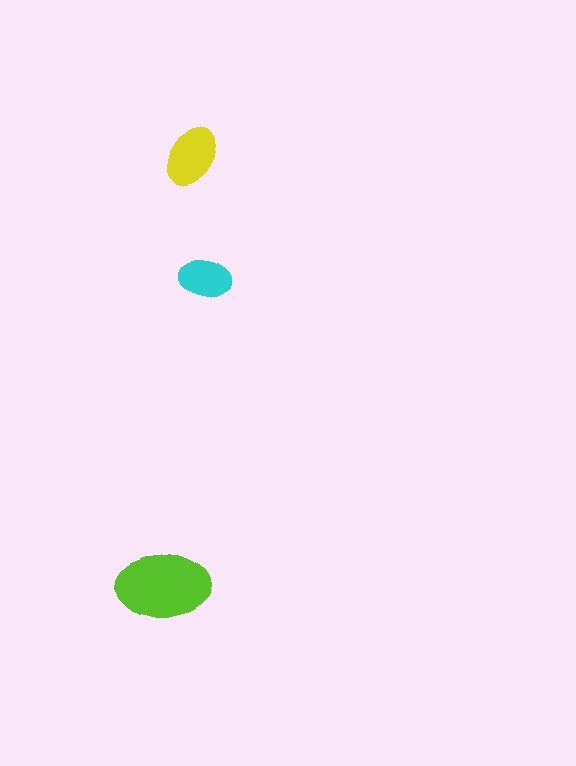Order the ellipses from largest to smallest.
the lime one, the yellow one, the cyan one.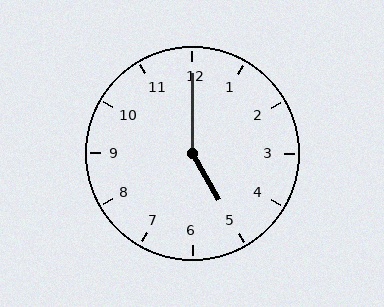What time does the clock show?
5:00.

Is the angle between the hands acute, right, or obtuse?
It is obtuse.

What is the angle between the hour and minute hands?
Approximately 150 degrees.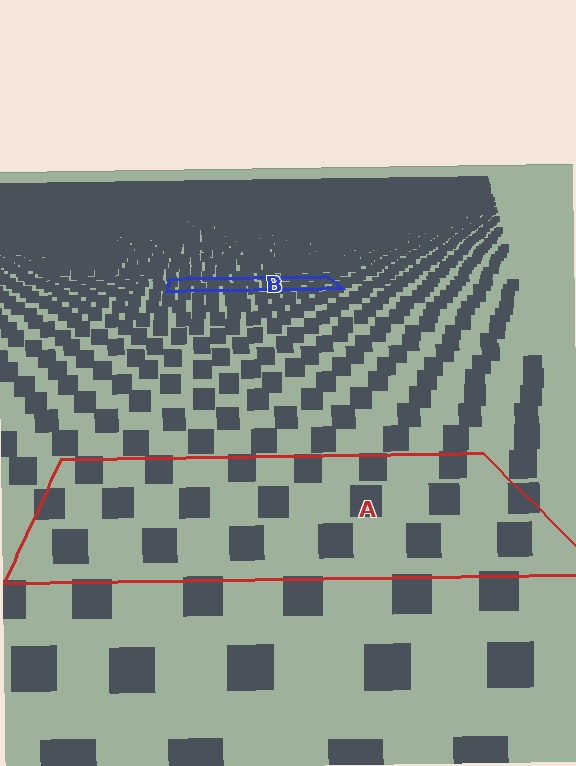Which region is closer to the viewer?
Region A is closer. The texture elements there are larger and more spread out.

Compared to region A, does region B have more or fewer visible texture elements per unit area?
Region B has more texture elements per unit area — they are packed more densely because it is farther away.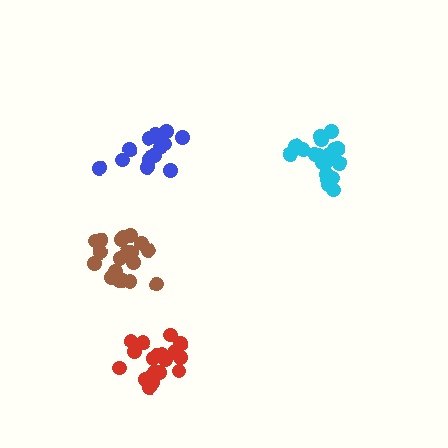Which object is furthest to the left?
The brown cluster is leftmost.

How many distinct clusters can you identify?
There are 4 distinct clusters.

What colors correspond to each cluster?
The clusters are colored: blue, red, cyan, brown.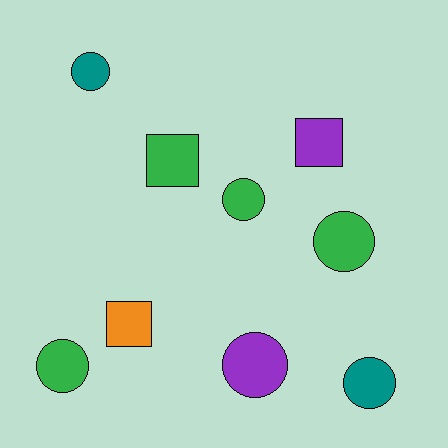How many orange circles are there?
There are no orange circles.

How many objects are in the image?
There are 9 objects.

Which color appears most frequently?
Green, with 4 objects.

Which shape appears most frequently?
Circle, with 6 objects.